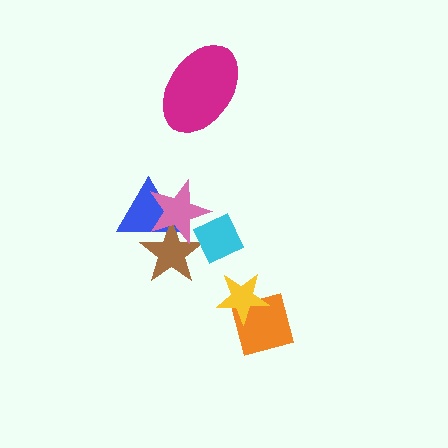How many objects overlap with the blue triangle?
2 objects overlap with the blue triangle.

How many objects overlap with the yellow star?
1 object overlaps with the yellow star.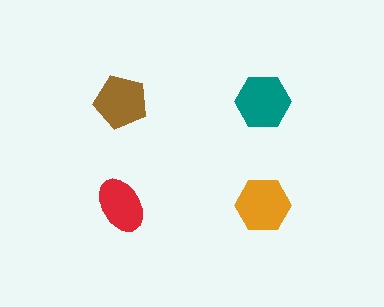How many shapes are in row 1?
2 shapes.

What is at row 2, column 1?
A red ellipse.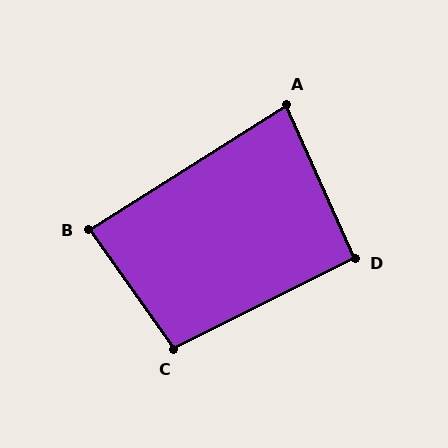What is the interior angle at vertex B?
Approximately 87 degrees (approximately right).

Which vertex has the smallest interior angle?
A, at approximately 82 degrees.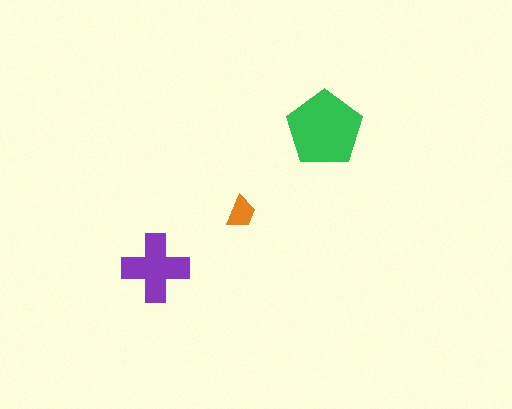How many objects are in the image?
There are 3 objects in the image.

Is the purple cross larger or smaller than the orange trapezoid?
Larger.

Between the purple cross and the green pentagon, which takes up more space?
The green pentagon.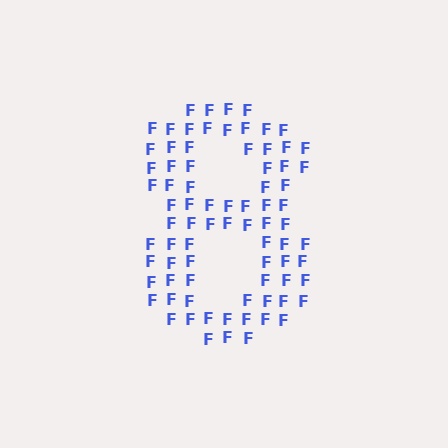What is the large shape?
The large shape is the digit 8.